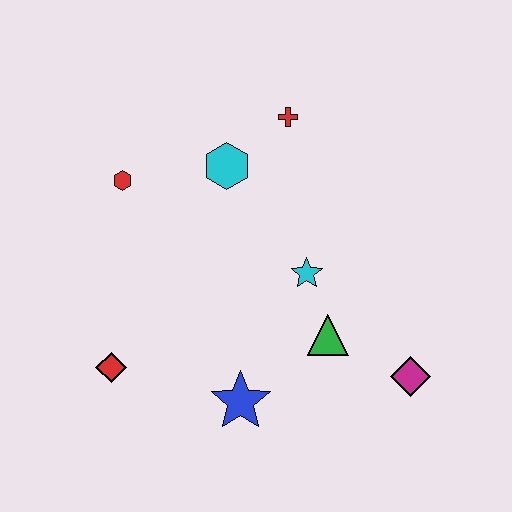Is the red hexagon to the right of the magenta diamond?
No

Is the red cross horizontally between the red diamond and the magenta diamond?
Yes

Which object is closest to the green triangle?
The cyan star is closest to the green triangle.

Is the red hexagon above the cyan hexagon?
No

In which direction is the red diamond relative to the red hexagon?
The red diamond is below the red hexagon.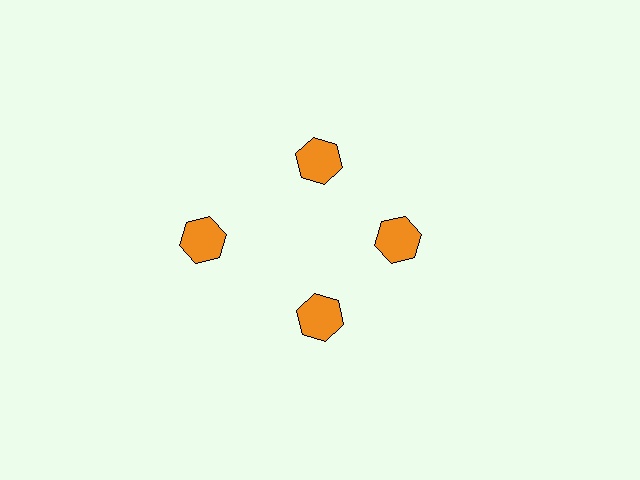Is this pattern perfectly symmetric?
No. The 4 orange hexagons are arranged in a ring, but one element near the 9 o'clock position is pushed outward from the center, breaking the 4-fold rotational symmetry.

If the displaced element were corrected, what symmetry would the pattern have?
It would have 4-fold rotational symmetry — the pattern would map onto itself every 90 degrees.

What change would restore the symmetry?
The symmetry would be restored by moving it inward, back onto the ring so that all 4 hexagons sit at equal angles and equal distance from the center.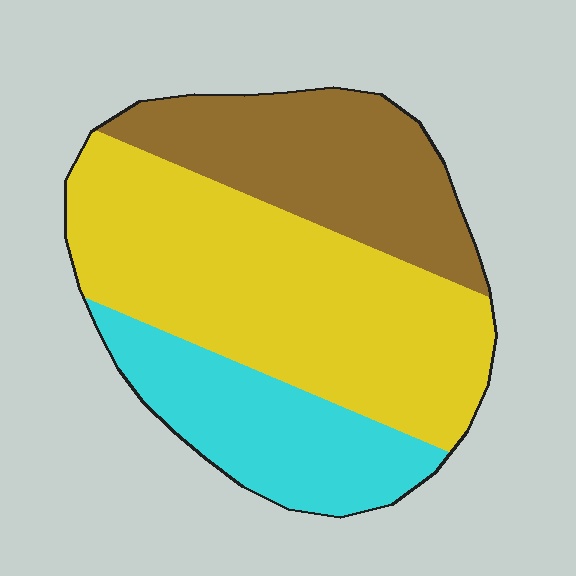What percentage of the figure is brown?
Brown takes up about one quarter (1/4) of the figure.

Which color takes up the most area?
Yellow, at roughly 50%.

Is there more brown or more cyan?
Brown.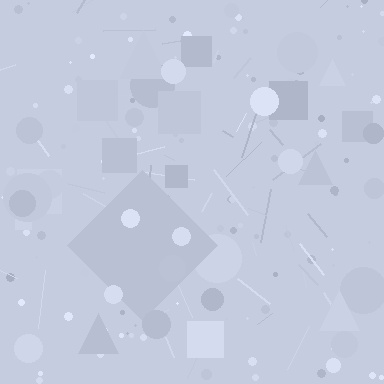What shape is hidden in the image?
A diamond is hidden in the image.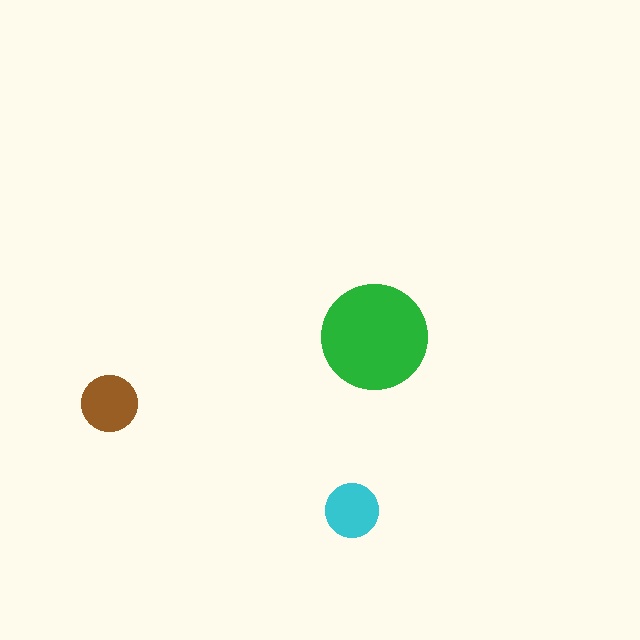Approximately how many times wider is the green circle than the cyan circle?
About 2 times wider.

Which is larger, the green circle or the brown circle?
The green one.